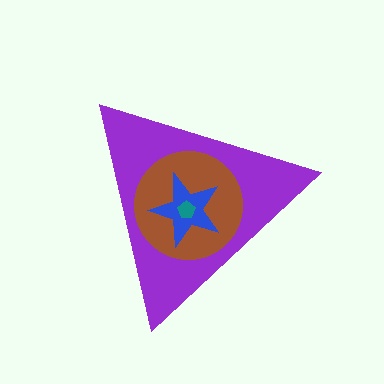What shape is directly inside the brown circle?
The blue star.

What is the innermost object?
The teal pentagon.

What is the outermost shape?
The purple triangle.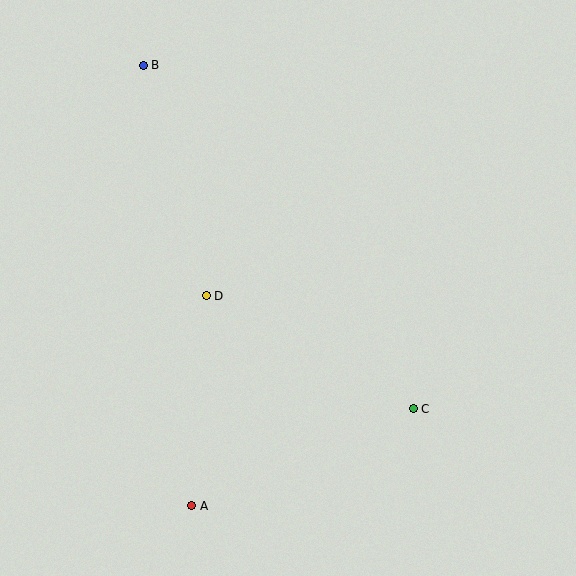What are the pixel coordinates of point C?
Point C is at (413, 409).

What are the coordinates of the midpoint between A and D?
The midpoint between A and D is at (199, 401).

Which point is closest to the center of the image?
Point D at (206, 296) is closest to the center.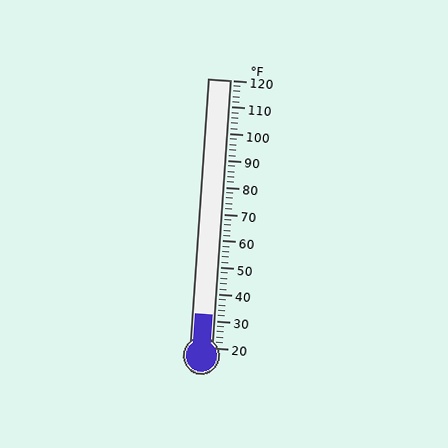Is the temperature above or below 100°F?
The temperature is below 100°F.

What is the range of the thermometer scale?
The thermometer scale ranges from 20°F to 120°F.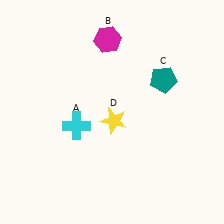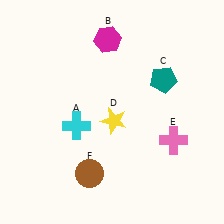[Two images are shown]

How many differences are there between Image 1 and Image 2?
There are 2 differences between the two images.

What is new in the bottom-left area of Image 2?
A brown circle (F) was added in the bottom-left area of Image 2.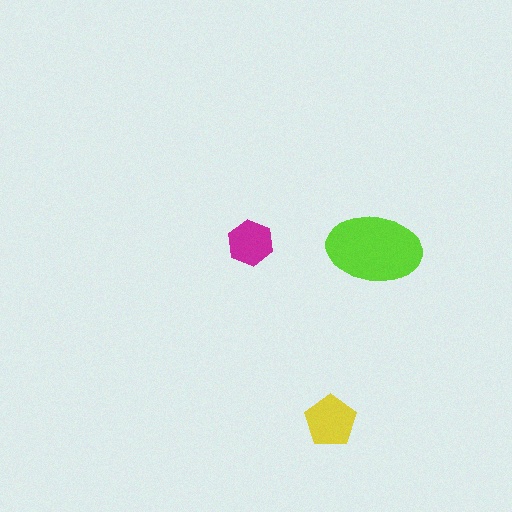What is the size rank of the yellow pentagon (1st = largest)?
2nd.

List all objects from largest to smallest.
The lime ellipse, the yellow pentagon, the magenta hexagon.